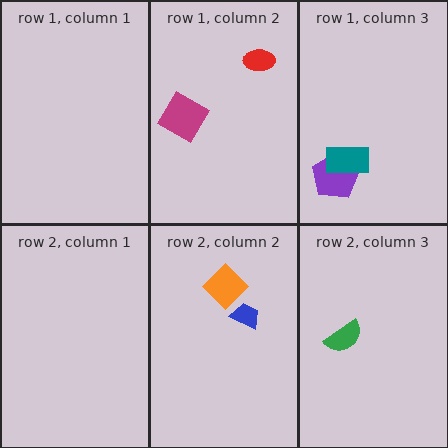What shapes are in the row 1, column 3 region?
The purple pentagon, the teal rectangle.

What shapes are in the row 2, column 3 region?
The green semicircle.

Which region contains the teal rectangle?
The row 1, column 3 region.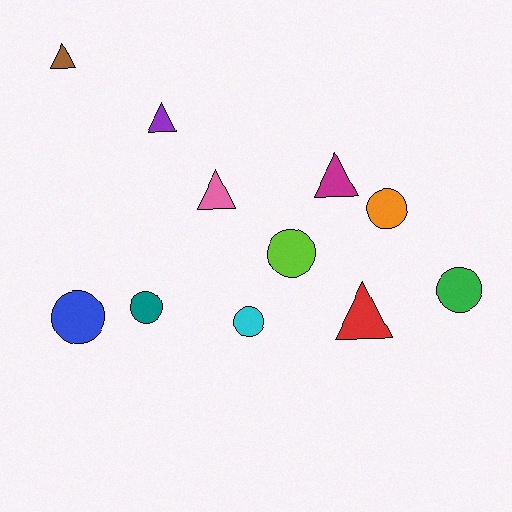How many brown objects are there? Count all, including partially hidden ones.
There is 1 brown object.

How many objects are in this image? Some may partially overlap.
There are 11 objects.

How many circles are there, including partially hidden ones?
There are 6 circles.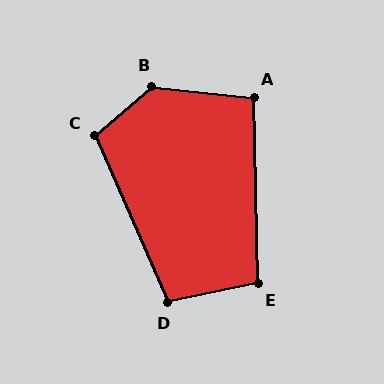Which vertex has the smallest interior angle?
A, at approximately 98 degrees.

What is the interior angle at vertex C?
Approximately 107 degrees (obtuse).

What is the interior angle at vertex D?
Approximately 102 degrees (obtuse).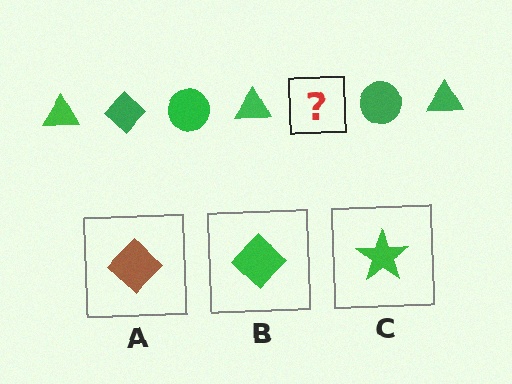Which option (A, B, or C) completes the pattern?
B.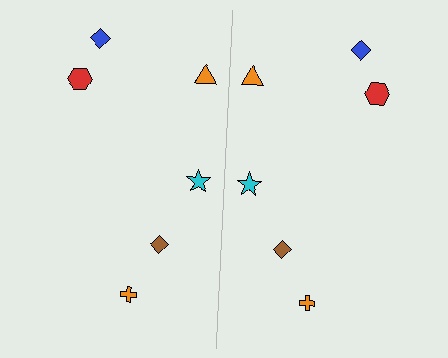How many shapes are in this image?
There are 12 shapes in this image.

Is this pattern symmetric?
Yes, this pattern has bilateral (reflection) symmetry.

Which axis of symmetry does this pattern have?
The pattern has a vertical axis of symmetry running through the center of the image.